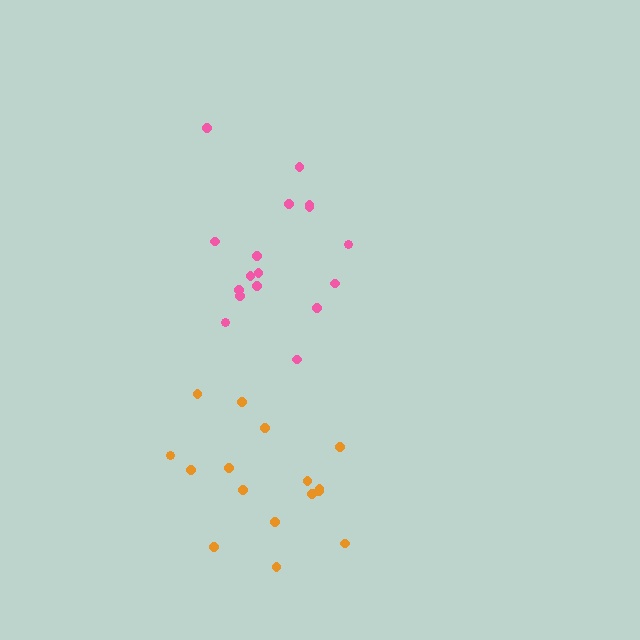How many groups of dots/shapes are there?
There are 2 groups.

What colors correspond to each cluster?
The clusters are colored: pink, orange.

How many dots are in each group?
Group 1: 17 dots, Group 2: 16 dots (33 total).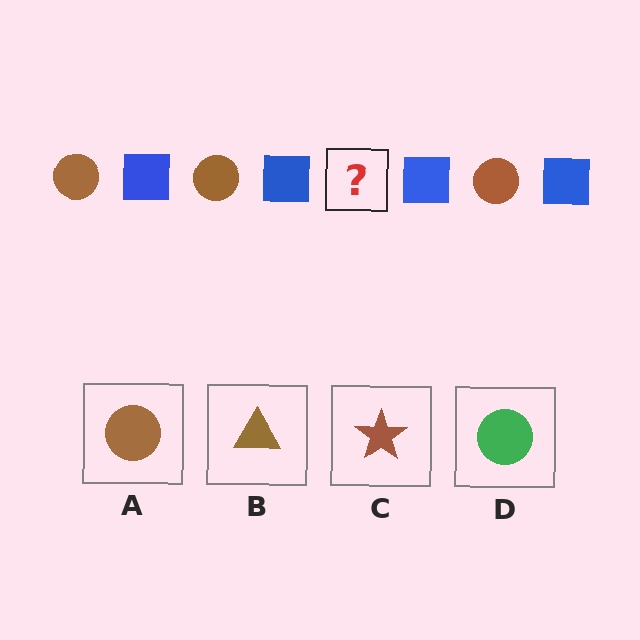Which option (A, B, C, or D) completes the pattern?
A.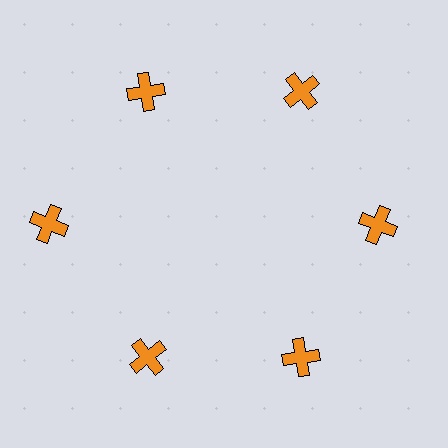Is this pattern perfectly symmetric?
No. The 6 orange crosses are arranged in a ring, but one element near the 9 o'clock position is pushed outward from the center, breaking the 6-fold rotational symmetry.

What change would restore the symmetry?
The symmetry would be restored by moving it inward, back onto the ring so that all 6 crosses sit at equal angles and equal distance from the center.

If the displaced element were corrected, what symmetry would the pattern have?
It would have 6-fold rotational symmetry — the pattern would map onto itself every 60 degrees.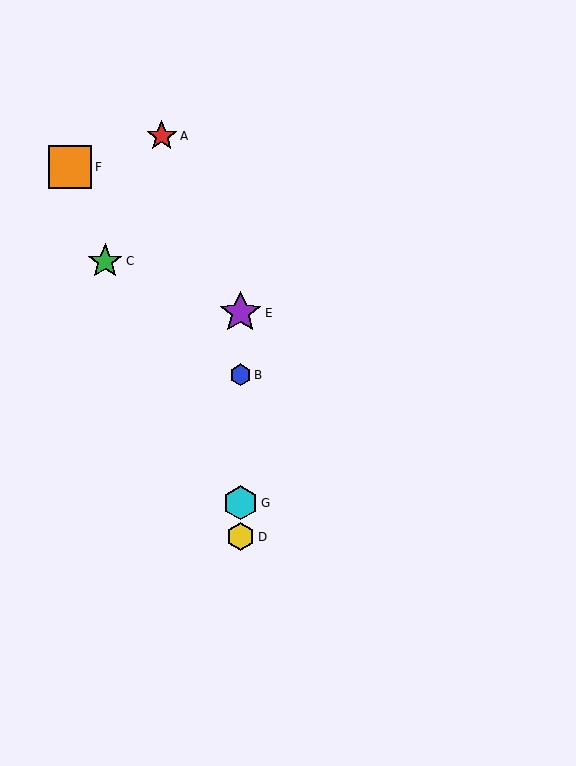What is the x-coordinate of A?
Object A is at x≈162.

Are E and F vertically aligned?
No, E is at x≈240 and F is at x≈70.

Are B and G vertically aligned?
Yes, both are at x≈240.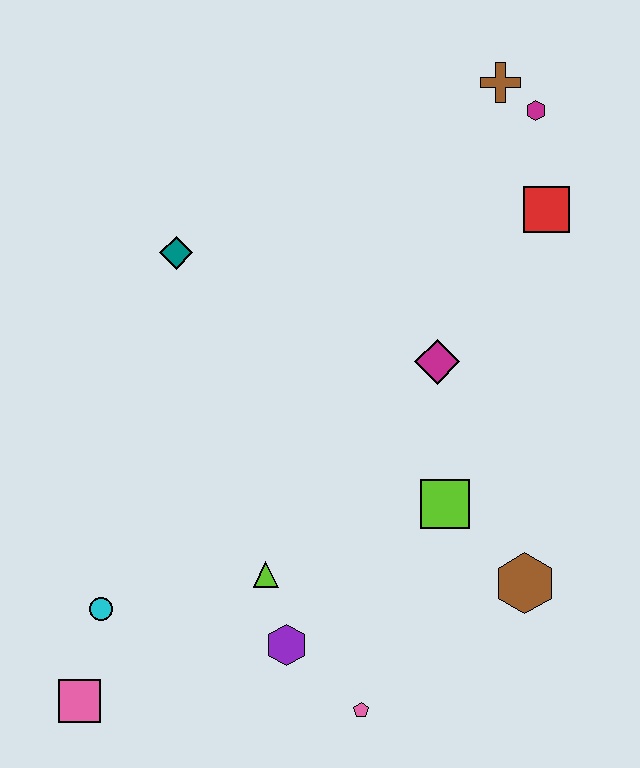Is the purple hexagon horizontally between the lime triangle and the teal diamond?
No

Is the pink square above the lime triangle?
No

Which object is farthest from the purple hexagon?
The brown cross is farthest from the purple hexagon.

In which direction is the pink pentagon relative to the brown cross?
The pink pentagon is below the brown cross.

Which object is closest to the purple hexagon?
The lime triangle is closest to the purple hexagon.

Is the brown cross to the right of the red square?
No